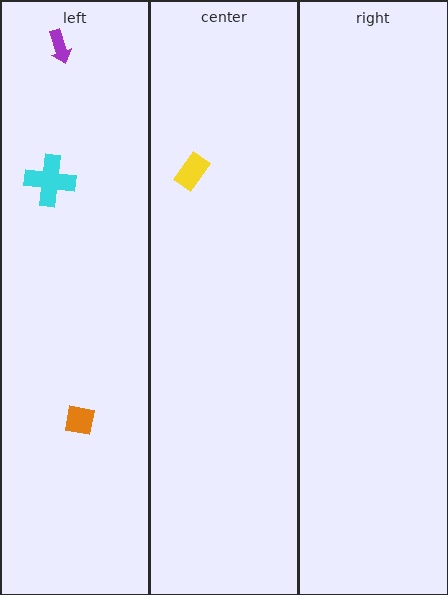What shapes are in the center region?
The yellow rectangle.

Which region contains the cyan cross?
The left region.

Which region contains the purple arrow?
The left region.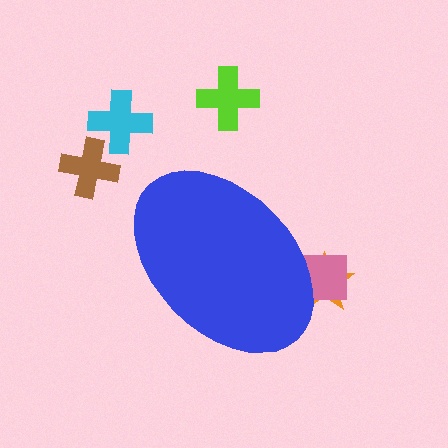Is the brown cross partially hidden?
No, the brown cross is fully visible.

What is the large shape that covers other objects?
A blue ellipse.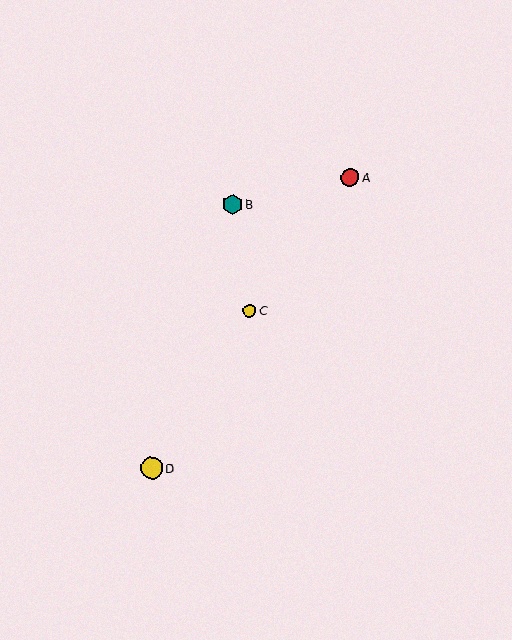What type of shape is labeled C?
Shape C is a yellow circle.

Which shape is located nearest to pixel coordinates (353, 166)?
The red circle (labeled A) at (350, 177) is nearest to that location.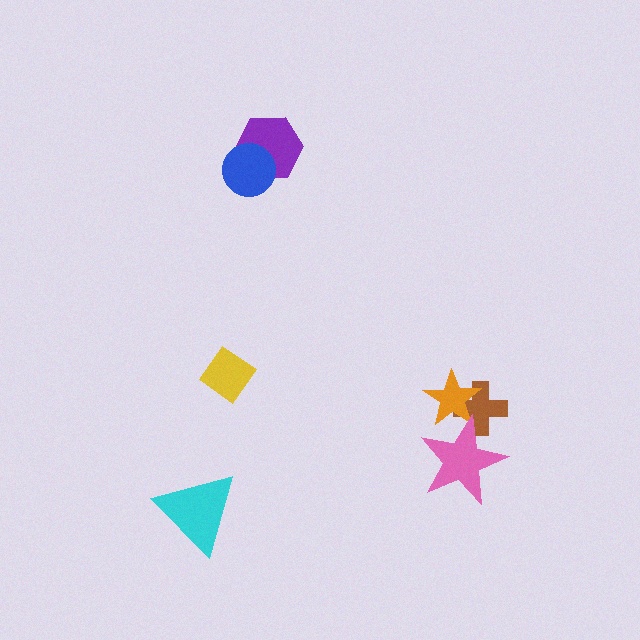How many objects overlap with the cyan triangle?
0 objects overlap with the cyan triangle.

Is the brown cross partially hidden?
Yes, it is partially covered by another shape.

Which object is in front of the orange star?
The pink star is in front of the orange star.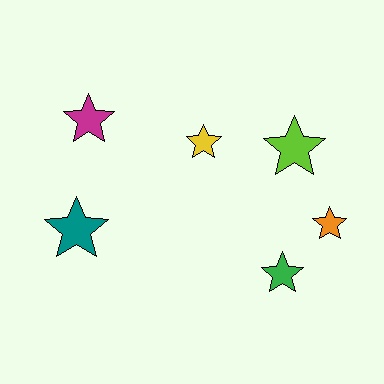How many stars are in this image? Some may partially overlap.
There are 6 stars.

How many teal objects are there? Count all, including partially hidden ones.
There is 1 teal object.